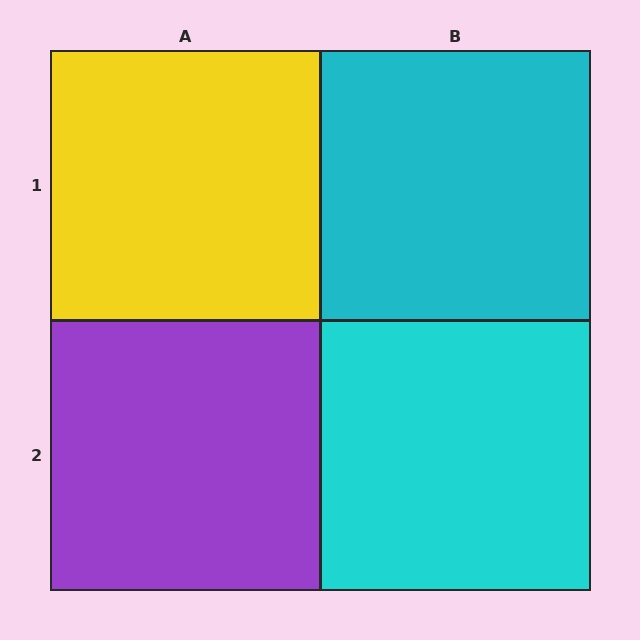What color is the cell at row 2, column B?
Cyan.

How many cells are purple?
1 cell is purple.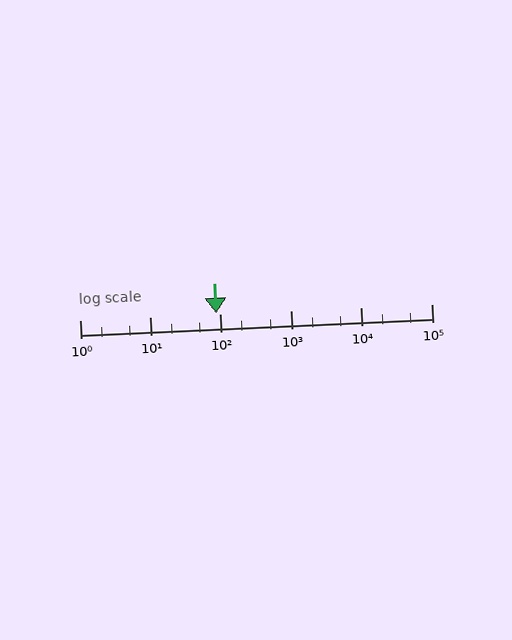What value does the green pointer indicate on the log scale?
The pointer indicates approximately 88.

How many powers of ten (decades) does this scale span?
The scale spans 5 decades, from 1 to 100000.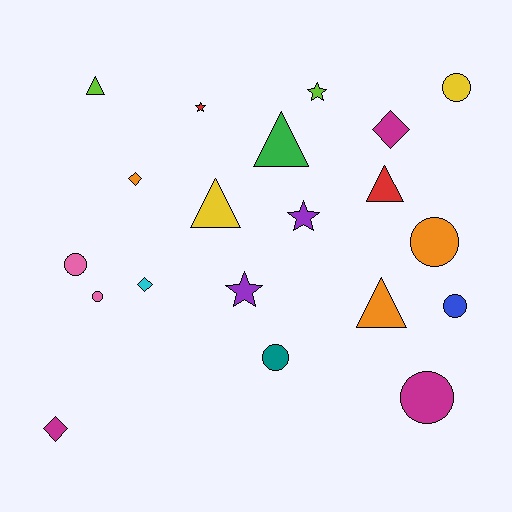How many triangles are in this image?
There are 5 triangles.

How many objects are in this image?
There are 20 objects.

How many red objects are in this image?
There are 2 red objects.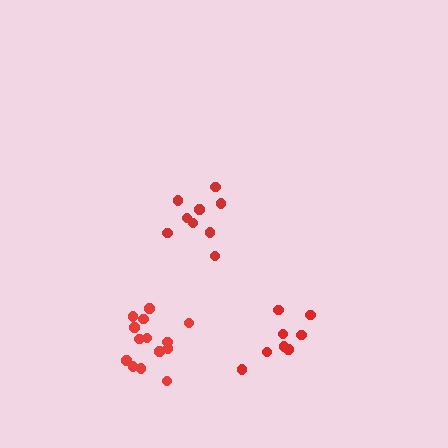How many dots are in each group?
Group 1: 14 dots, Group 2: 9 dots, Group 3: 8 dots (31 total).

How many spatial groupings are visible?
There are 3 spatial groupings.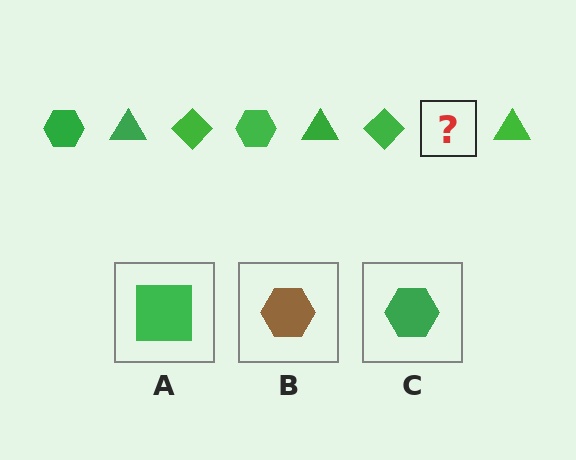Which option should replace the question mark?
Option C.